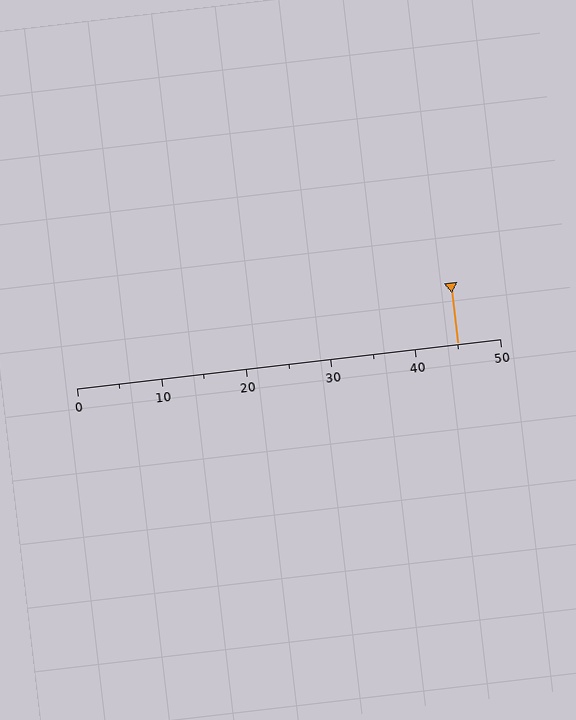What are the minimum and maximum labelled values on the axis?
The axis runs from 0 to 50.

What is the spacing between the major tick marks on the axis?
The major ticks are spaced 10 apart.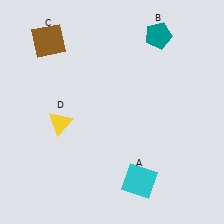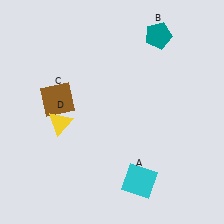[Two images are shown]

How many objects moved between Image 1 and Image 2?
1 object moved between the two images.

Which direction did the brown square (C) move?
The brown square (C) moved down.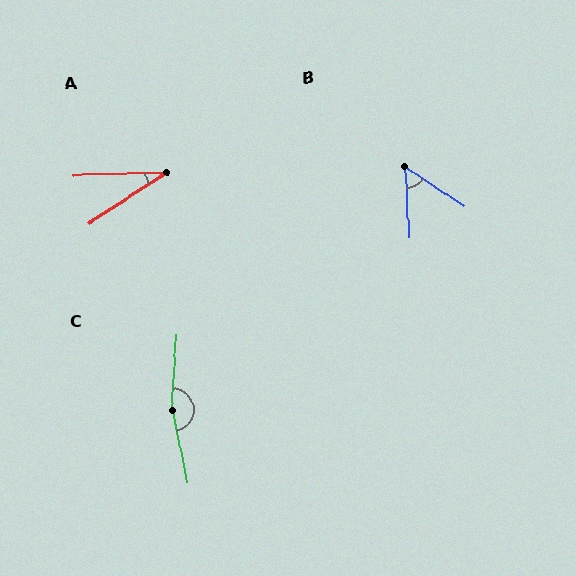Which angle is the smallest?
A, at approximately 32 degrees.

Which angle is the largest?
C, at approximately 165 degrees.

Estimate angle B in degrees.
Approximately 53 degrees.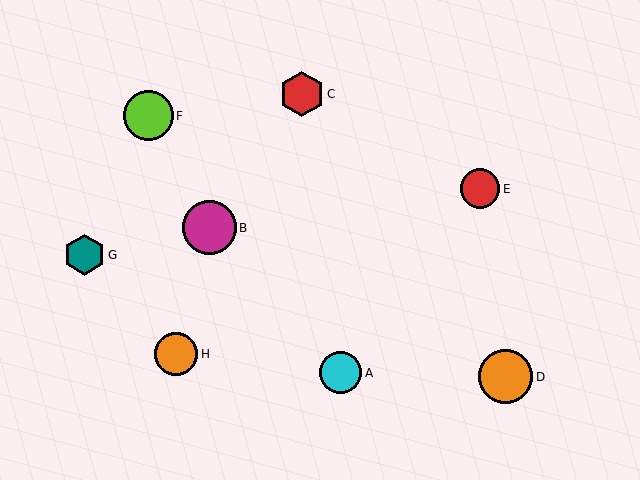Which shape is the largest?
The orange circle (labeled D) is the largest.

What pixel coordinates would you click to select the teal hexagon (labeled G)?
Click at (85, 255) to select the teal hexagon G.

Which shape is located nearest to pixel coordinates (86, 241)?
The teal hexagon (labeled G) at (85, 255) is nearest to that location.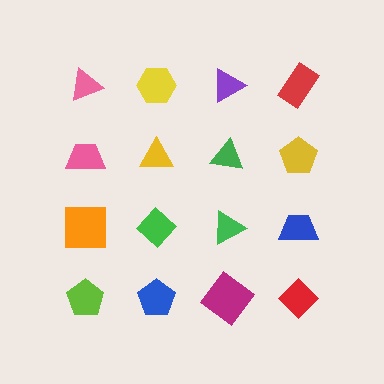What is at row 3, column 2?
A green diamond.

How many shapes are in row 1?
4 shapes.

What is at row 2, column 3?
A green triangle.